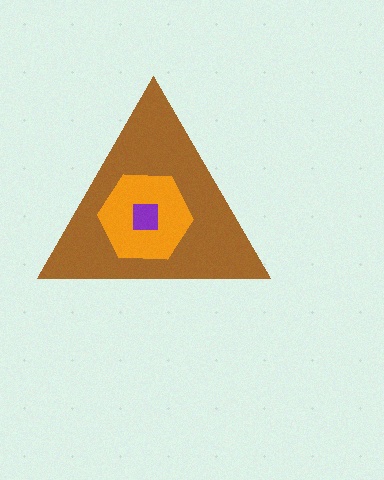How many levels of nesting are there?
3.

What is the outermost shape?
The brown triangle.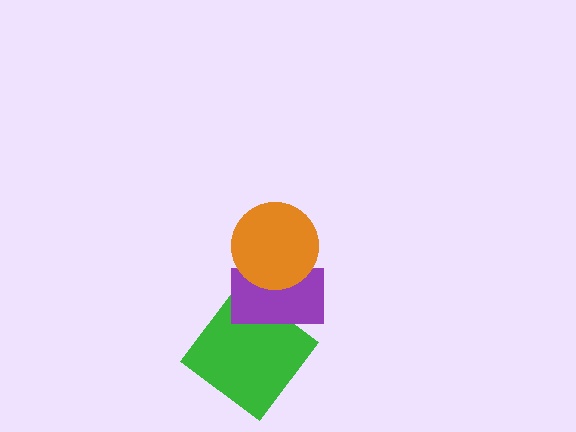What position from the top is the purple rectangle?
The purple rectangle is 2nd from the top.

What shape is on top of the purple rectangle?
The orange circle is on top of the purple rectangle.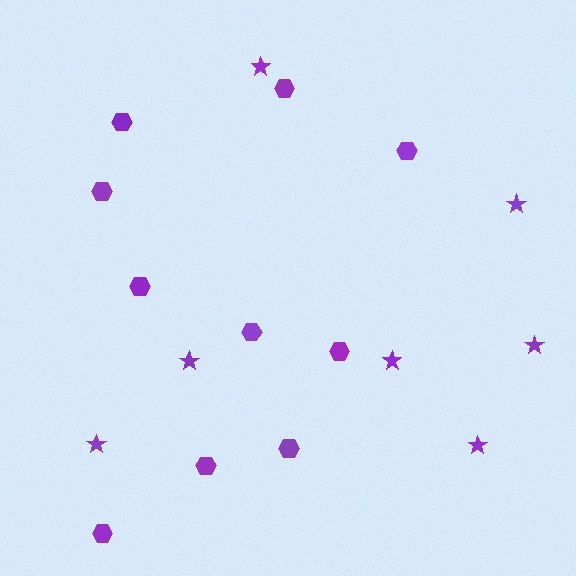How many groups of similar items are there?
There are 2 groups: one group of hexagons (10) and one group of stars (7).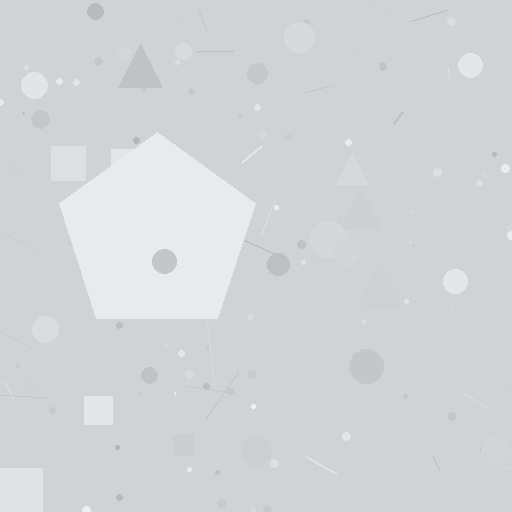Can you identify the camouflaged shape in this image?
The camouflaged shape is a pentagon.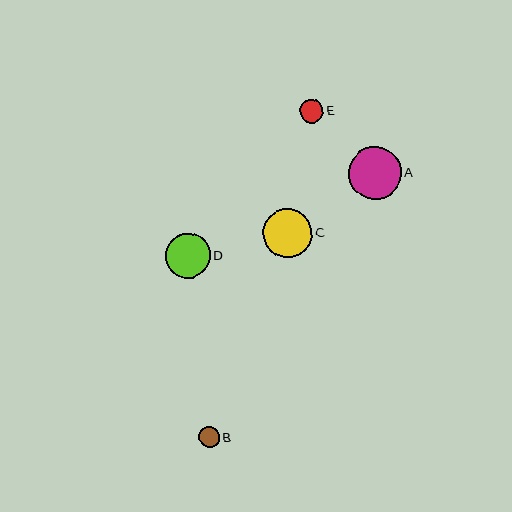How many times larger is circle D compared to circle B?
Circle D is approximately 2.2 times the size of circle B.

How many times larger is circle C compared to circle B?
Circle C is approximately 2.4 times the size of circle B.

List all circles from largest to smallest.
From largest to smallest: A, C, D, E, B.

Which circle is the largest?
Circle A is the largest with a size of approximately 53 pixels.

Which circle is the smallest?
Circle B is the smallest with a size of approximately 21 pixels.